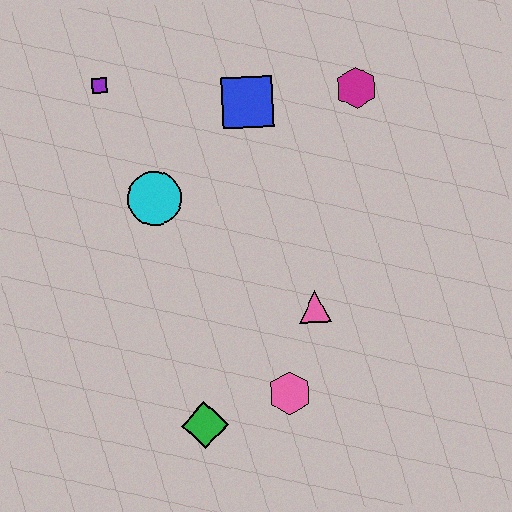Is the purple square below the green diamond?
No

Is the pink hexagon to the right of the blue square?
Yes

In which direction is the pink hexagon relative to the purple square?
The pink hexagon is below the purple square.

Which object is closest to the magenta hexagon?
The blue square is closest to the magenta hexagon.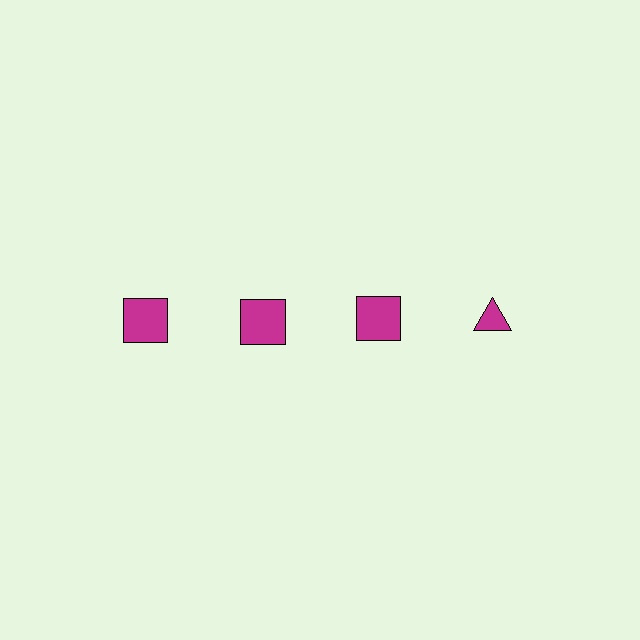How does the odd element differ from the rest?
It has a different shape: triangle instead of square.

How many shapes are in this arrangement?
There are 4 shapes arranged in a grid pattern.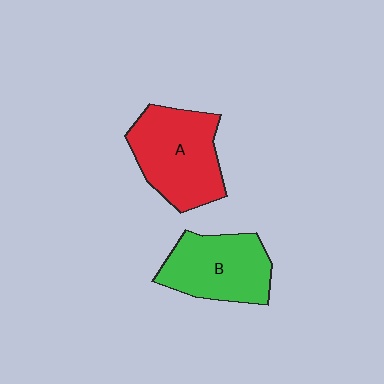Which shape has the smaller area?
Shape B (green).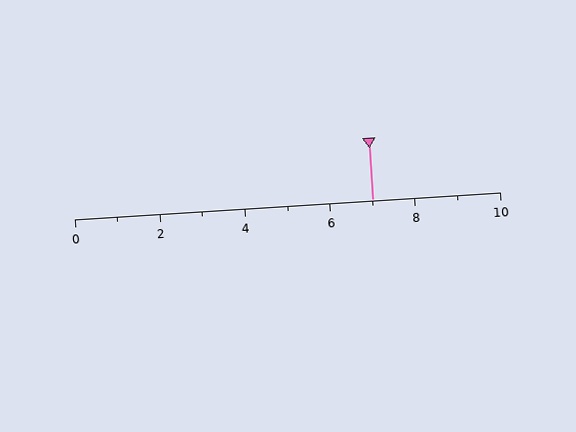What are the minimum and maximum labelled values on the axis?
The axis runs from 0 to 10.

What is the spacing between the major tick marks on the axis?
The major ticks are spaced 2 apart.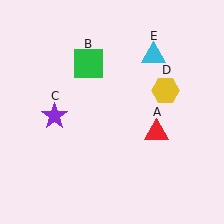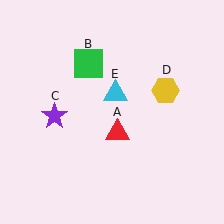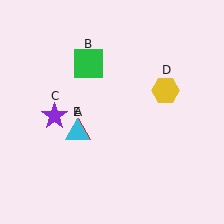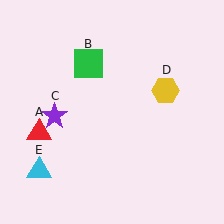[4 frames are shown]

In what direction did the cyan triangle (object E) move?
The cyan triangle (object E) moved down and to the left.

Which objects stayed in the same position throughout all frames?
Green square (object B) and purple star (object C) and yellow hexagon (object D) remained stationary.